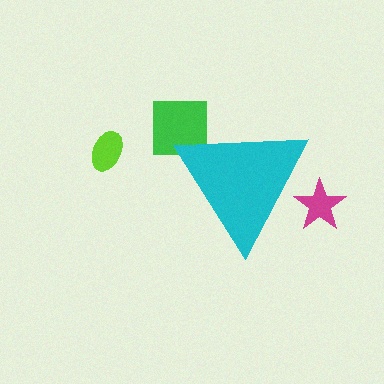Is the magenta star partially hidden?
Yes, the magenta star is partially hidden behind the cyan triangle.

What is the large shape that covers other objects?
A cyan triangle.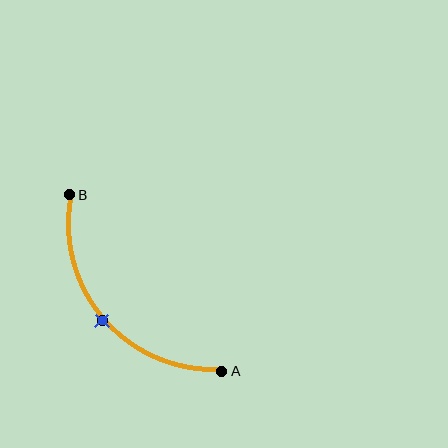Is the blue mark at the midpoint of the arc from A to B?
Yes. The blue mark lies on the arc at equal arc-length from both A and B — it is the arc midpoint.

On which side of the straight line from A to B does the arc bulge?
The arc bulges below and to the left of the straight line connecting A and B.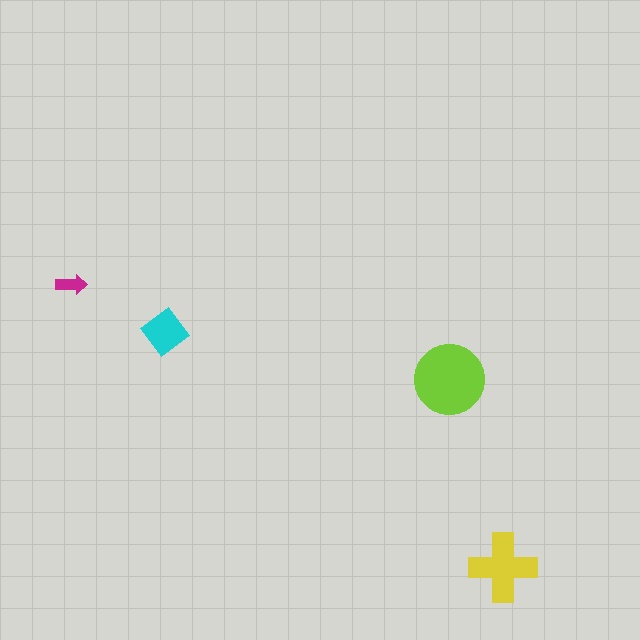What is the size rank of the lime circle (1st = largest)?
1st.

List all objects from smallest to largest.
The magenta arrow, the cyan diamond, the yellow cross, the lime circle.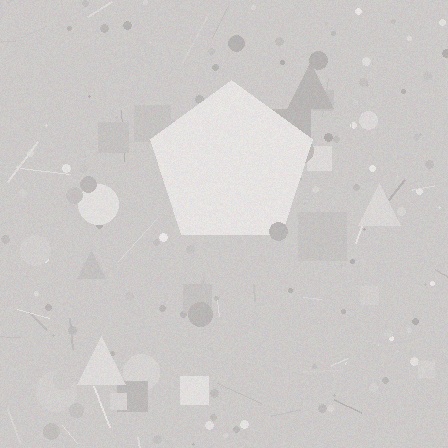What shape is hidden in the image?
A pentagon is hidden in the image.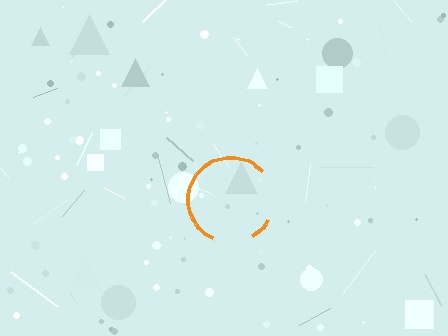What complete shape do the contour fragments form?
The contour fragments form a circle.